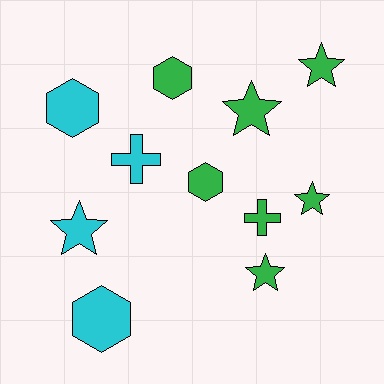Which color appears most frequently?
Green, with 7 objects.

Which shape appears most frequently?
Star, with 5 objects.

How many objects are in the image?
There are 11 objects.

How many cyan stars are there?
There is 1 cyan star.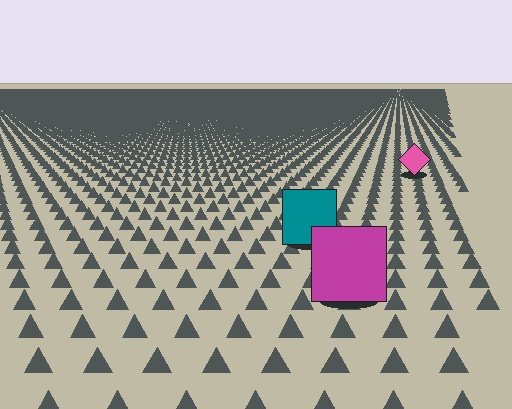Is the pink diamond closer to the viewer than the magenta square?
No. The magenta square is closer — you can tell from the texture gradient: the ground texture is coarser near it.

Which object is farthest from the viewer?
The pink diamond is farthest from the viewer. It appears smaller and the ground texture around it is denser.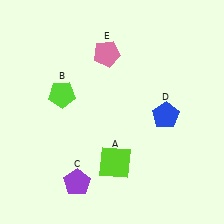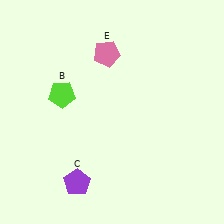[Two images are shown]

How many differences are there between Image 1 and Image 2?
There are 2 differences between the two images.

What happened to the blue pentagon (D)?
The blue pentagon (D) was removed in Image 2. It was in the bottom-right area of Image 1.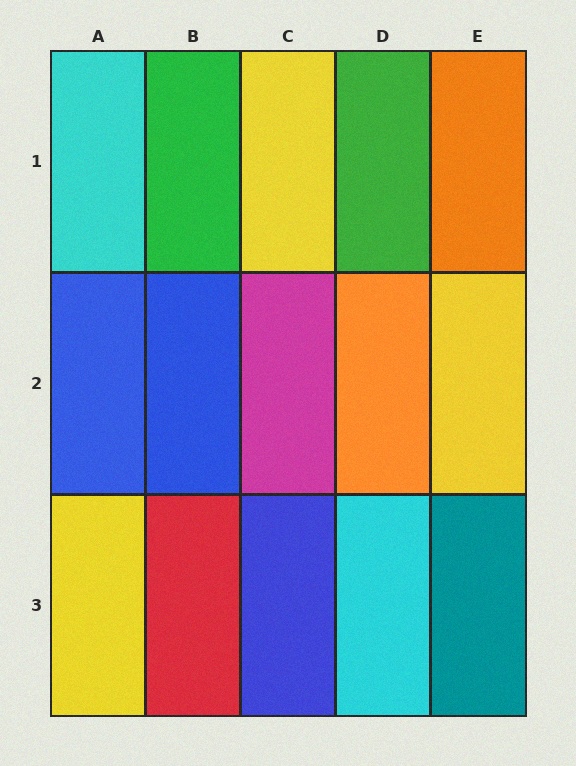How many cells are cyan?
2 cells are cyan.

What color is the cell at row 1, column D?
Green.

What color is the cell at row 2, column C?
Magenta.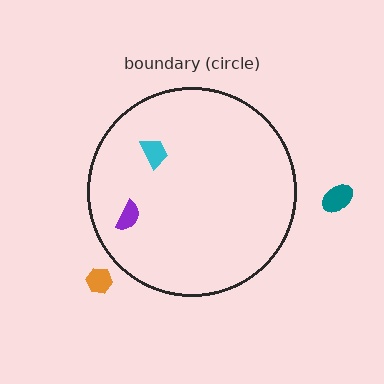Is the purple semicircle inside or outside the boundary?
Inside.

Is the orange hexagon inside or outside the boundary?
Outside.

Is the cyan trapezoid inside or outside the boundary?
Inside.